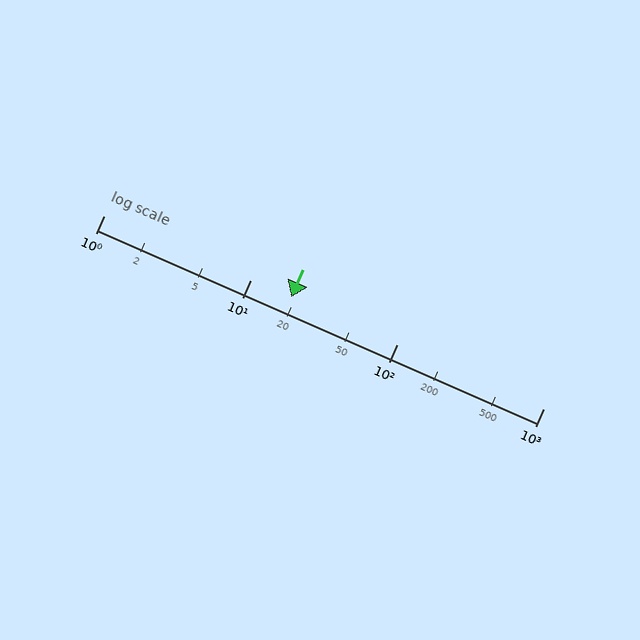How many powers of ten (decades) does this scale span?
The scale spans 3 decades, from 1 to 1000.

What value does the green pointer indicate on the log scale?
The pointer indicates approximately 19.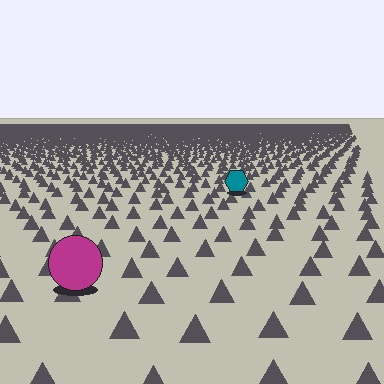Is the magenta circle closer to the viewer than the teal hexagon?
Yes. The magenta circle is closer — you can tell from the texture gradient: the ground texture is coarser near it.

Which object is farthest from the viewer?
The teal hexagon is farthest from the viewer. It appears smaller and the ground texture around it is denser.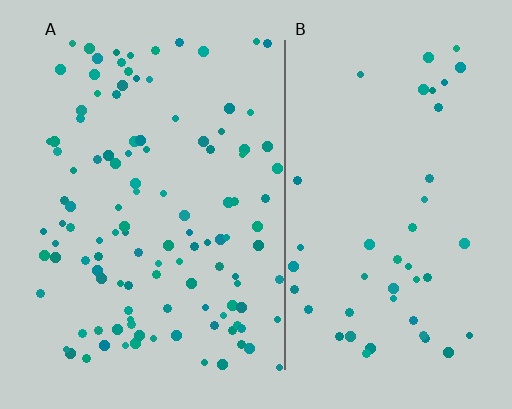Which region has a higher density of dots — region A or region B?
A (the left).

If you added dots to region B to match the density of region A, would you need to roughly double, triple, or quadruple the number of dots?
Approximately triple.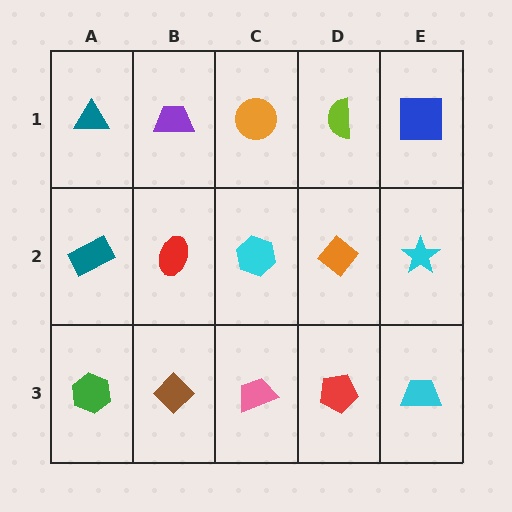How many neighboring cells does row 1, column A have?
2.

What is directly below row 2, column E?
A cyan trapezoid.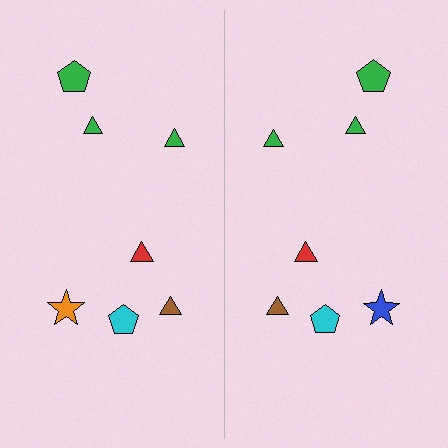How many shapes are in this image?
There are 14 shapes in this image.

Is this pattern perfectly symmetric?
No, the pattern is not perfectly symmetric. The blue star on the right side breaks the symmetry — its mirror counterpart is orange.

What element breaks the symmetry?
The blue star on the right side breaks the symmetry — its mirror counterpart is orange.